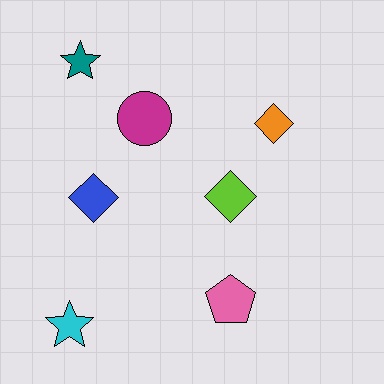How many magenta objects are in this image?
There is 1 magenta object.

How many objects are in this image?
There are 7 objects.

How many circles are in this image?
There is 1 circle.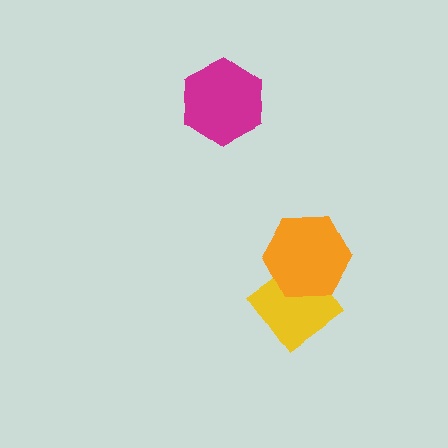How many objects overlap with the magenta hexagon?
0 objects overlap with the magenta hexagon.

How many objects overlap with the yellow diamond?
1 object overlaps with the yellow diamond.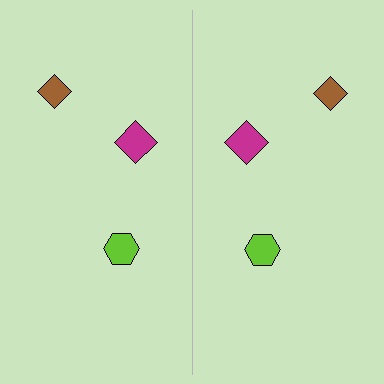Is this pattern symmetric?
Yes, this pattern has bilateral (reflection) symmetry.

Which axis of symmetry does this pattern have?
The pattern has a vertical axis of symmetry running through the center of the image.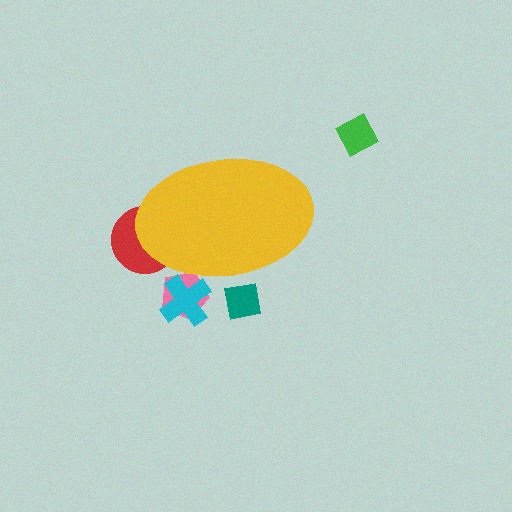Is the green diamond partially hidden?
No, the green diamond is fully visible.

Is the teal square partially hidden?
Yes, the teal square is partially hidden behind the yellow ellipse.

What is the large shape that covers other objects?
A yellow ellipse.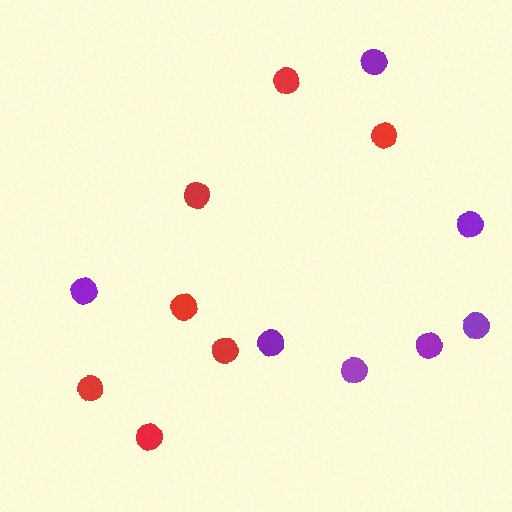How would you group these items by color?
There are 2 groups: one group of red circles (7) and one group of purple circles (7).